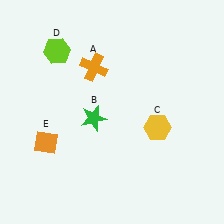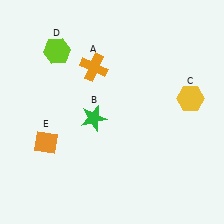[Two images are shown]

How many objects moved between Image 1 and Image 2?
1 object moved between the two images.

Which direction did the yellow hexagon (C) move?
The yellow hexagon (C) moved right.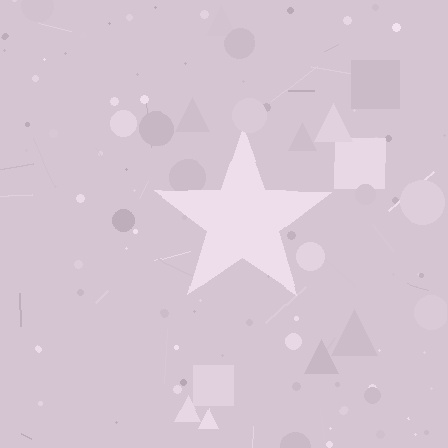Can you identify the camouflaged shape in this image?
The camouflaged shape is a star.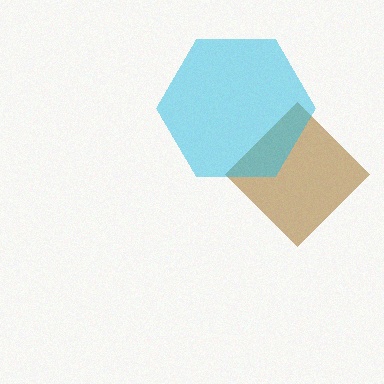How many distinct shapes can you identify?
There are 2 distinct shapes: a brown diamond, a cyan hexagon.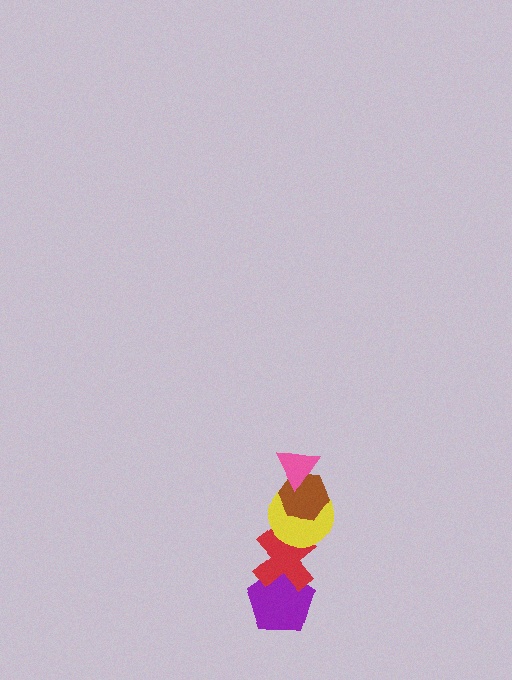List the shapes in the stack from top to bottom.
From top to bottom: the pink triangle, the brown hexagon, the yellow circle, the red cross, the purple pentagon.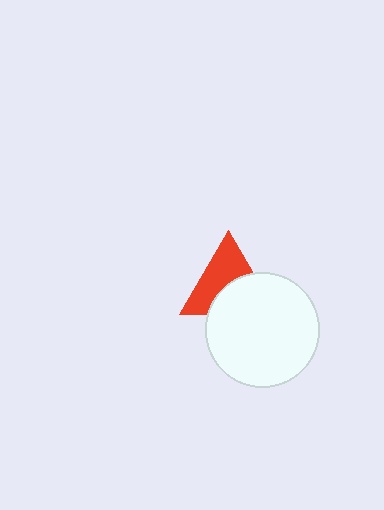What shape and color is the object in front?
The object in front is a white circle.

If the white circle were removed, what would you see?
You would see the complete red triangle.